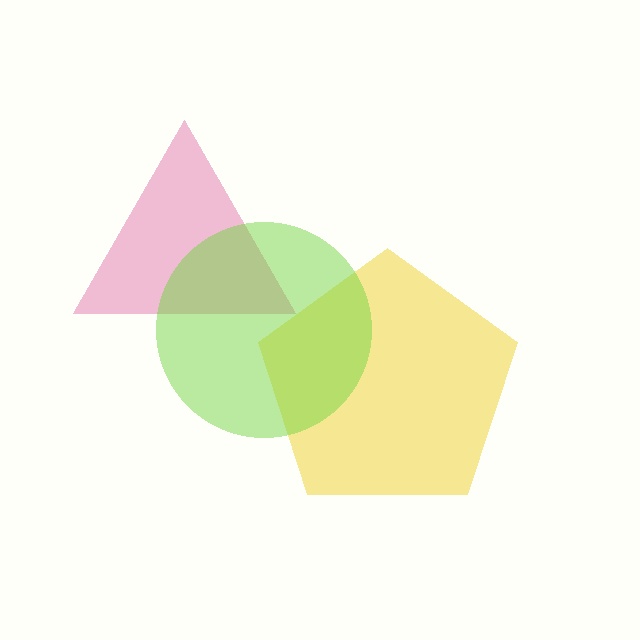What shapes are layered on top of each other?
The layered shapes are: a yellow pentagon, a pink triangle, a lime circle.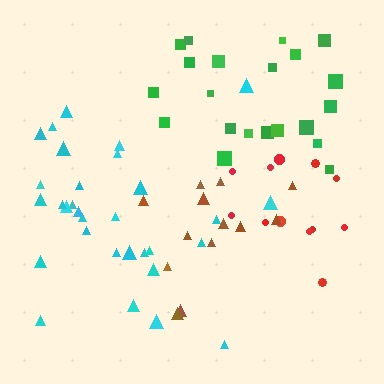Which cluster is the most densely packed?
Red.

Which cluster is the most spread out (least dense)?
Green.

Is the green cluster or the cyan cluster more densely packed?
Cyan.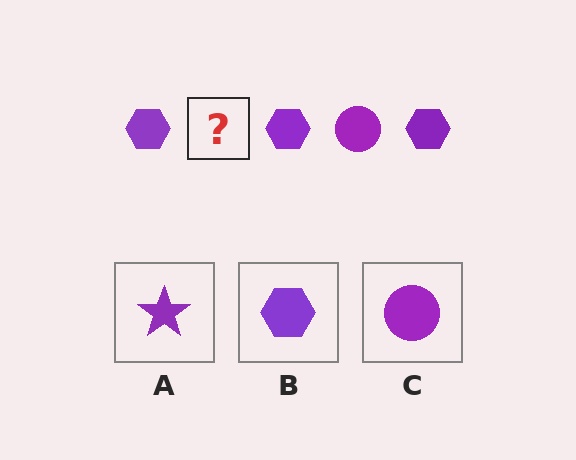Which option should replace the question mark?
Option C.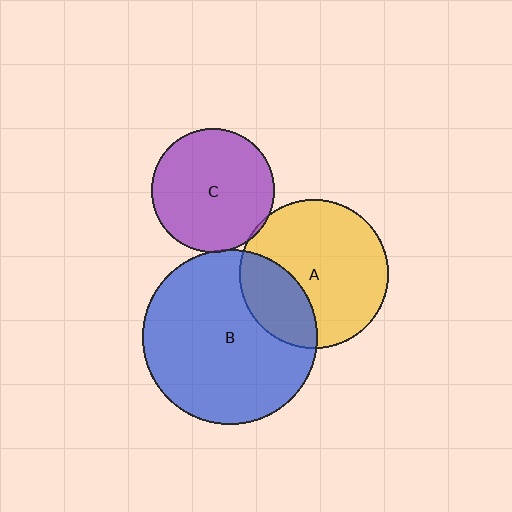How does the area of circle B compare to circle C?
Approximately 2.0 times.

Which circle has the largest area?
Circle B (blue).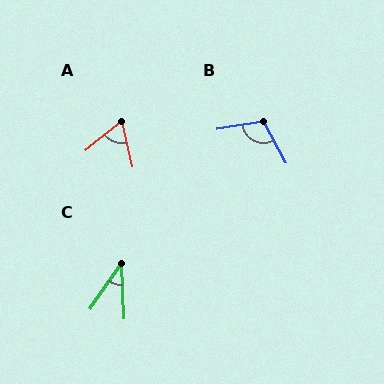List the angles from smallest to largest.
C (37°), A (64°), B (109°).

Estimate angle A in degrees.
Approximately 64 degrees.